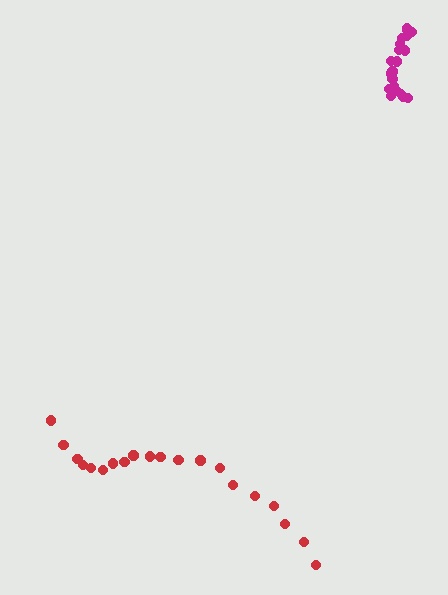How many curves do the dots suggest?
There are 2 distinct paths.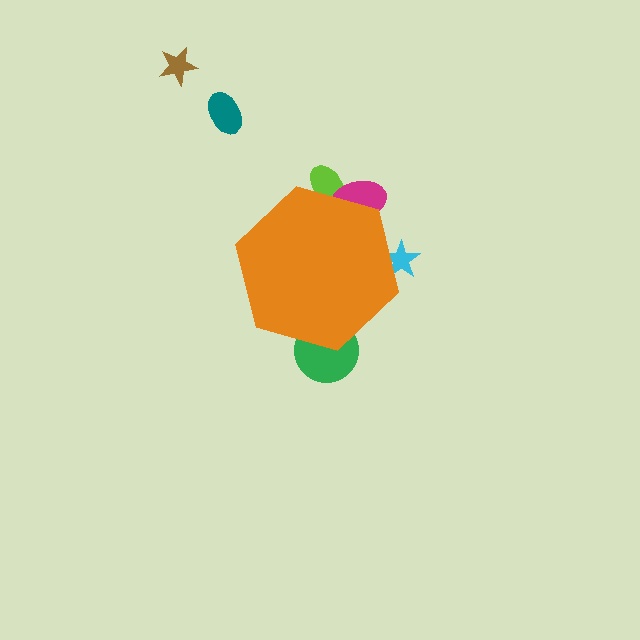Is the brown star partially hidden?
No, the brown star is fully visible.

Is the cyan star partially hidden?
Yes, the cyan star is partially hidden behind the orange hexagon.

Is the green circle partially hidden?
Yes, the green circle is partially hidden behind the orange hexagon.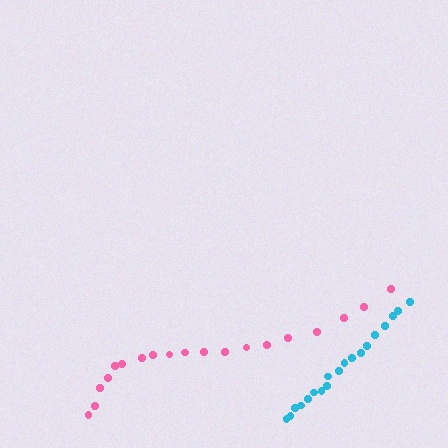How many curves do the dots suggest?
There are 2 distinct paths.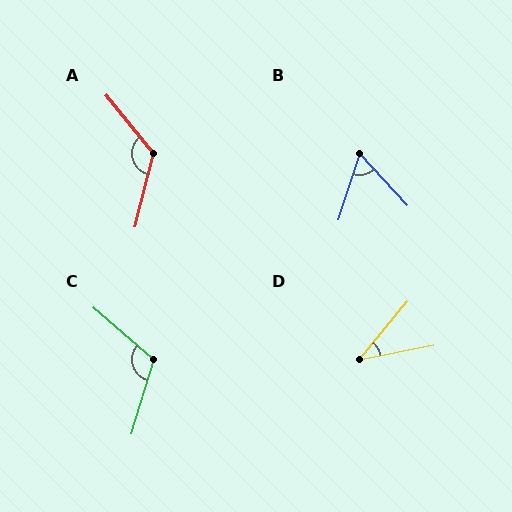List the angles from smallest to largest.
D (39°), B (61°), C (114°), A (127°).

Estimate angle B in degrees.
Approximately 61 degrees.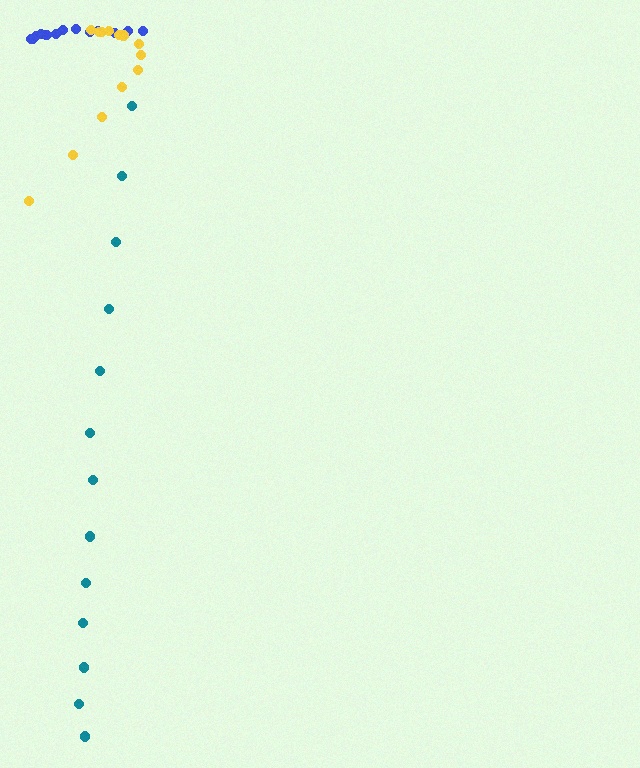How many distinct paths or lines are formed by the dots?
There are 3 distinct paths.